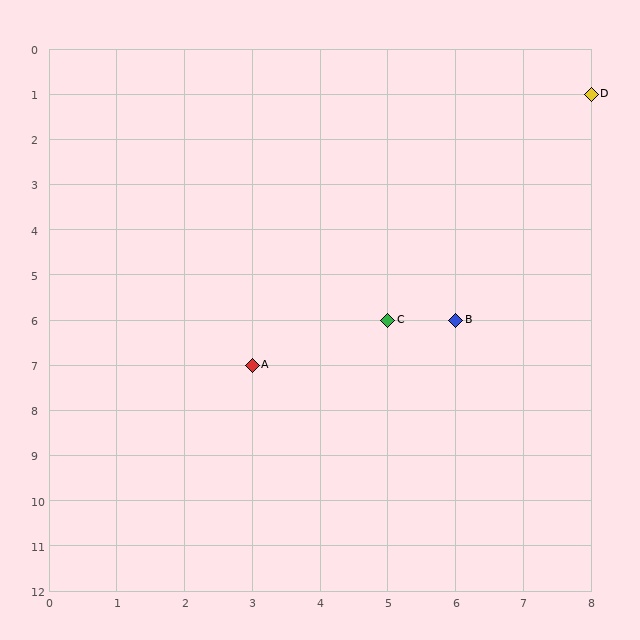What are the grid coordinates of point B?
Point B is at grid coordinates (6, 6).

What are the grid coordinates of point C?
Point C is at grid coordinates (5, 6).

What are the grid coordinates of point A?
Point A is at grid coordinates (3, 7).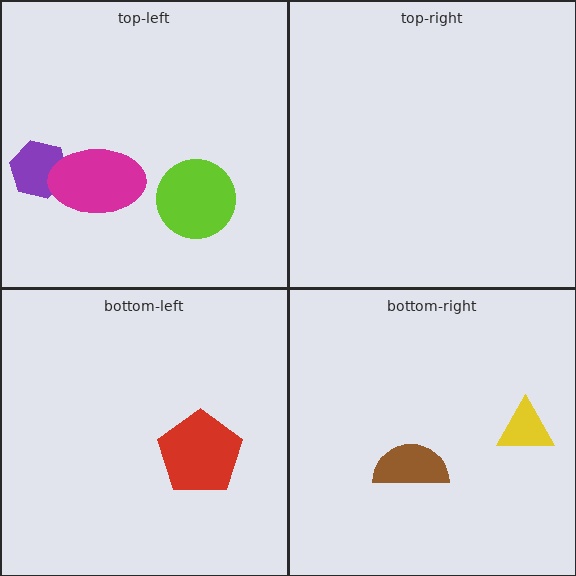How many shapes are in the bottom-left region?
1.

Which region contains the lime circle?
The top-left region.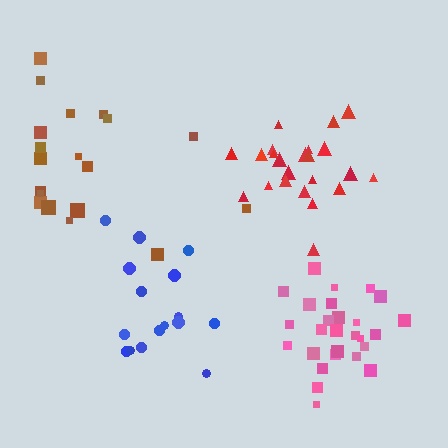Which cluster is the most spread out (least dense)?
Brown.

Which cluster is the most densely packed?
Pink.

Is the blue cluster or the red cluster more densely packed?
Red.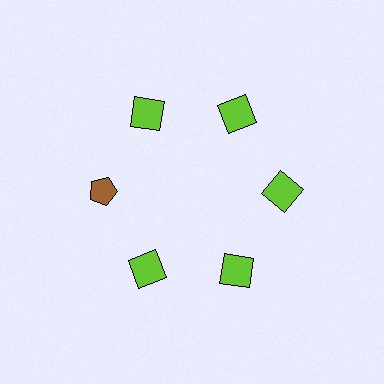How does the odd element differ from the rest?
It differs in both color (brown instead of lime) and shape (pentagon instead of square).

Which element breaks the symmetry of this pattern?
The brown pentagon at roughly the 9 o'clock position breaks the symmetry. All other shapes are lime squares.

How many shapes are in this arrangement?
There are 6 shapes arranged in a ring pattern.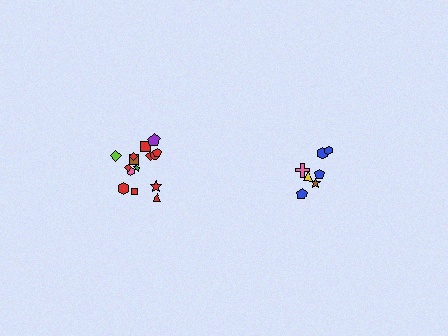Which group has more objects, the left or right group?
The left group.